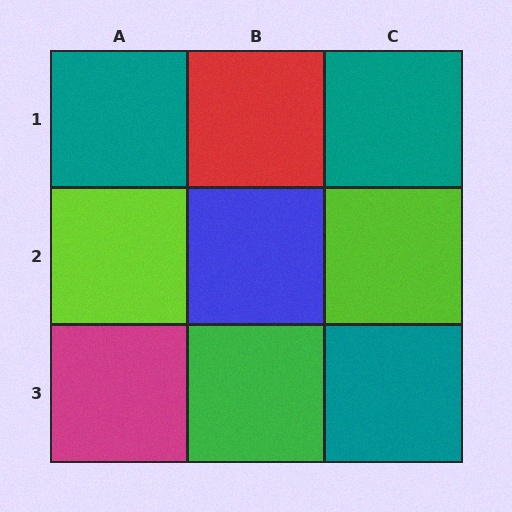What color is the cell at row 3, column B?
Green.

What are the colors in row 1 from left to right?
Teal, red, teal.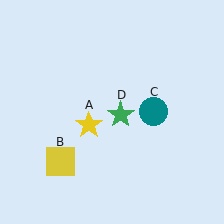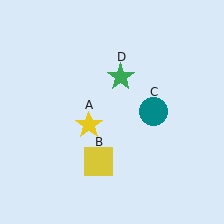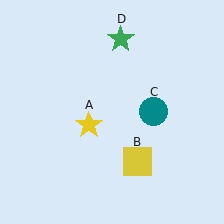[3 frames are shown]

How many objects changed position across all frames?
2 objects changed position: yellow square (object B), green star (object D).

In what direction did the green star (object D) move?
The green star (object D) moved up.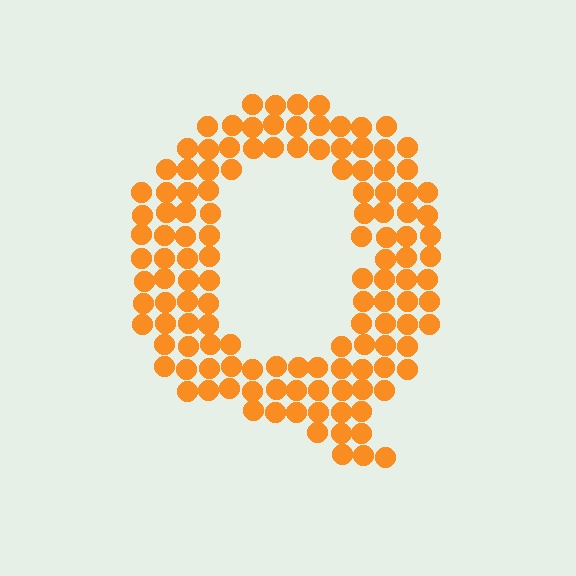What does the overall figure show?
The overall figure shows the letter Q.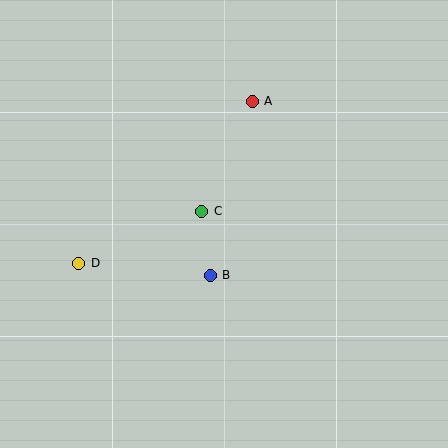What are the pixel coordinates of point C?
Point C is at (202, 211).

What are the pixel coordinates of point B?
Point B is at (210, 275).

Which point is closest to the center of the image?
Point C at (202, 211) is closest to the center.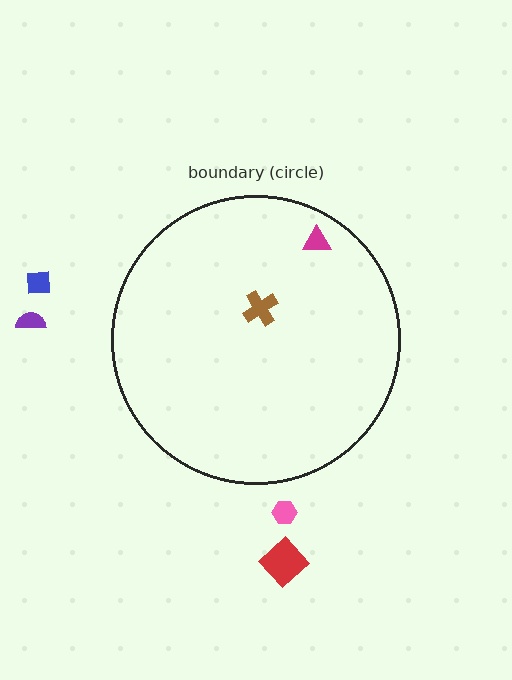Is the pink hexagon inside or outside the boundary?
Outside.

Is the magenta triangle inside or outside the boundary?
Inside.